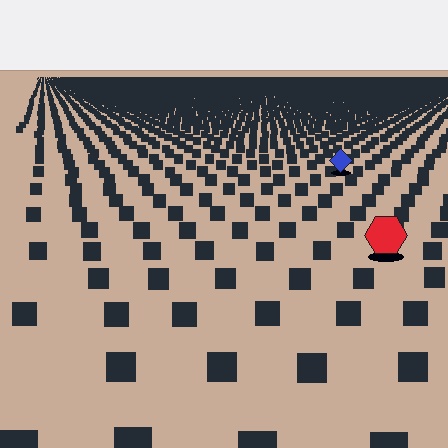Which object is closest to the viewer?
The red hexagon is closest. The texture marks near it are larger and more spread out.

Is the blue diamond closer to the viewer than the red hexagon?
No. The red hexagon is closer — you can tell from the texture gradient: the ground texture is coarser near it.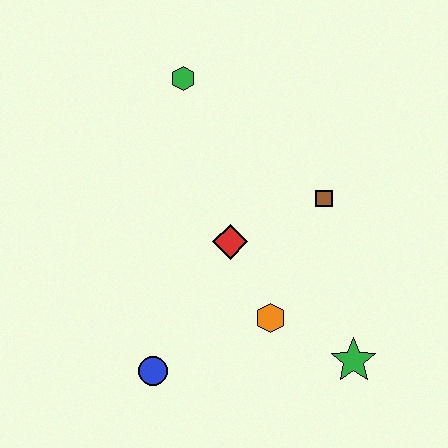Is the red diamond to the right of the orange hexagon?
No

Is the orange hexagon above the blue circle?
Yes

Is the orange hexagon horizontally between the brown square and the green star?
No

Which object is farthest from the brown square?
The blue circle is farthest from the brown square.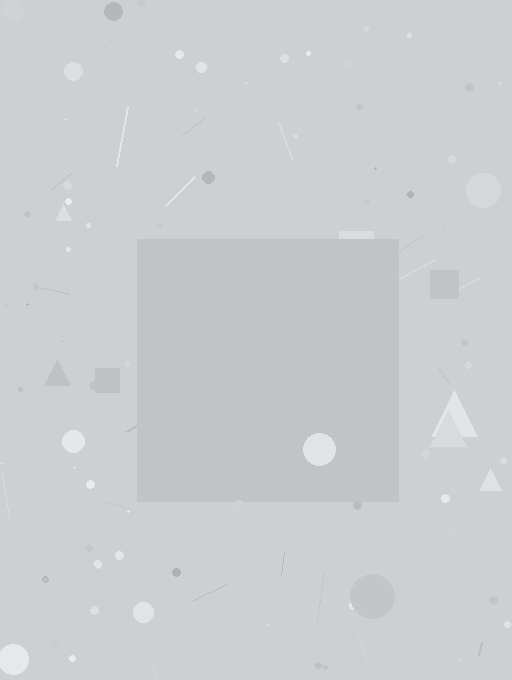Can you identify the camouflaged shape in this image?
The camouflaged shape is a square.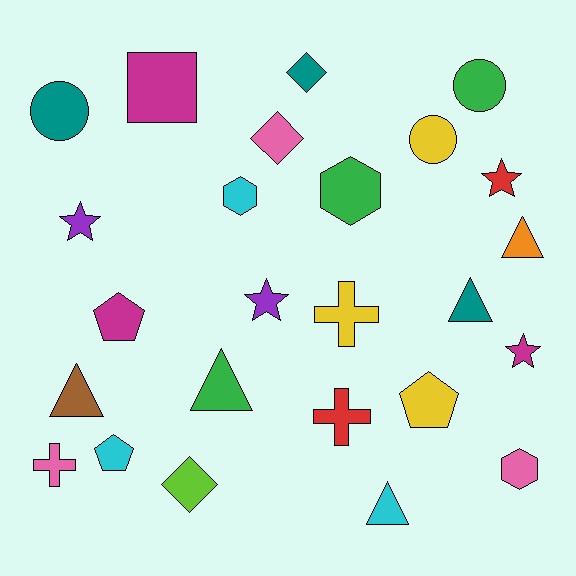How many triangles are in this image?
There are 5 triangles.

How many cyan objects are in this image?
There are 3 cyan objects.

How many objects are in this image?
There are 25 objects.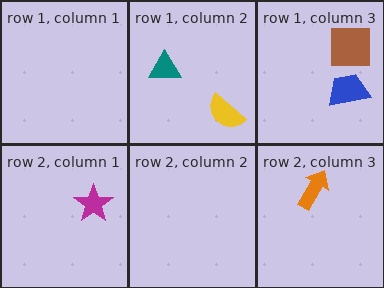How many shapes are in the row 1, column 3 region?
2.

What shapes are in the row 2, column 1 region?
The magenta star.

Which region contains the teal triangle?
The row 1, column 2 region.